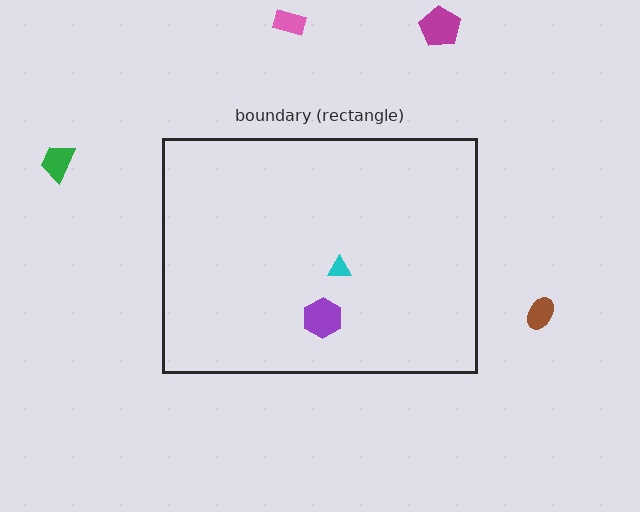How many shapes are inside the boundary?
2 inside, 4 outside.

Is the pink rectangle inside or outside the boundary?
Outside.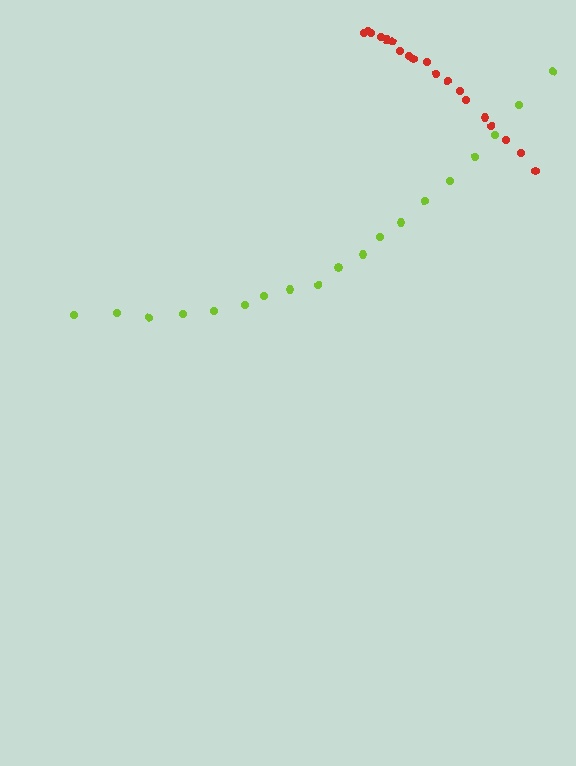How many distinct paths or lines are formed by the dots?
There are 2 distinct paths.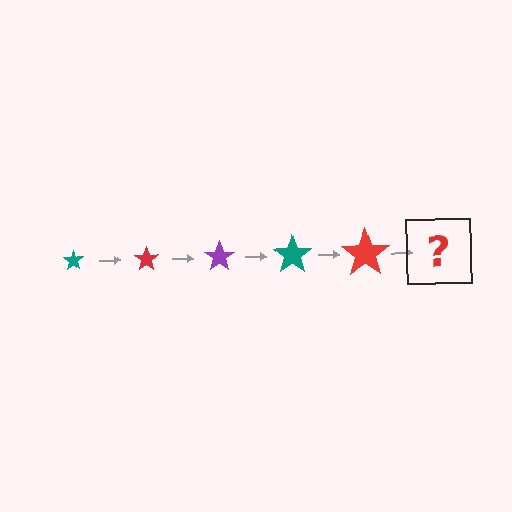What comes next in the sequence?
The next element should be a purple star, larger than the previous one.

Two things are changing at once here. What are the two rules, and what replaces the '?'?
The two rules are that the star grows larger each step and the color cycles through teal, red, and purple. The '?' should be a purple star, larger than the previous one.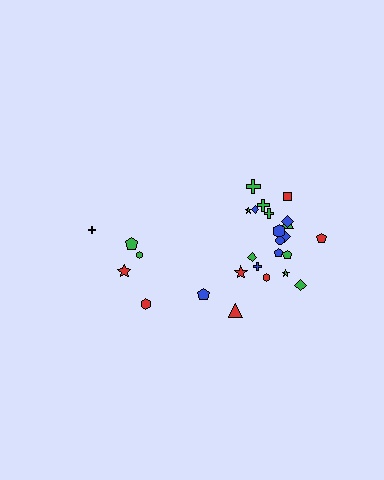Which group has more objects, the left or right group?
The right group.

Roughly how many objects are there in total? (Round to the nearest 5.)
Roughly 25 objects in total.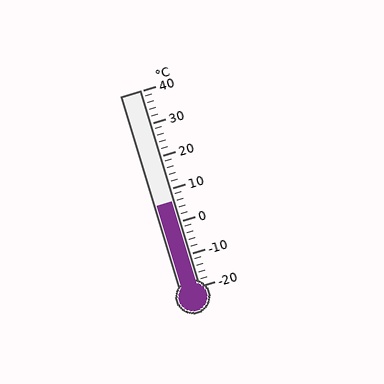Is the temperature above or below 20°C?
The temperature is below 20°C.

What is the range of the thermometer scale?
The thermometer scale ranges from -20°C to 40°C.